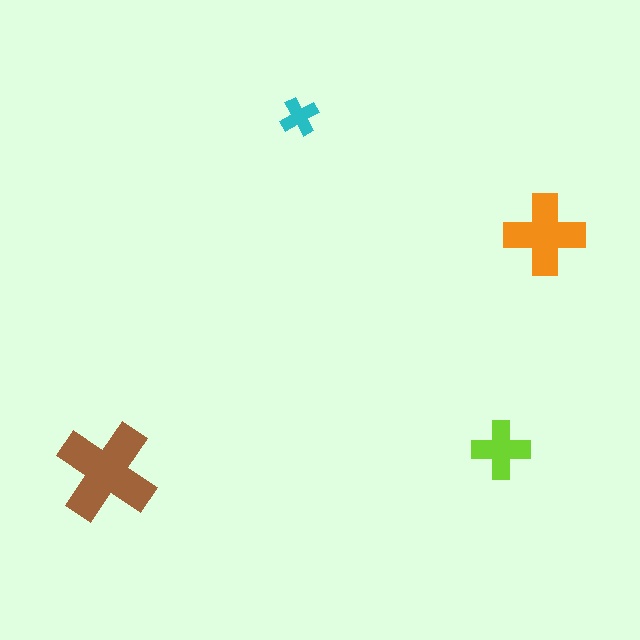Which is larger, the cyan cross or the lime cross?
The lime one.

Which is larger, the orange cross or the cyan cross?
The orange one.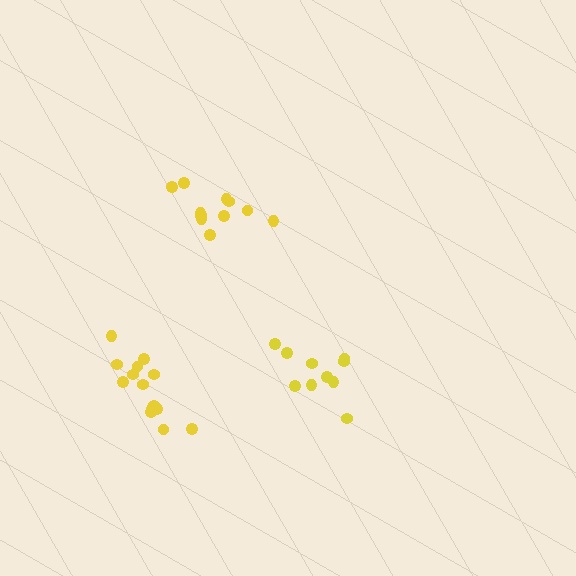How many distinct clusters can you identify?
There are 3 distinct clusters.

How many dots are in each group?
Group 1: 10 dots, Group 2: 14 dots, Group 3: 11 dots (35 total).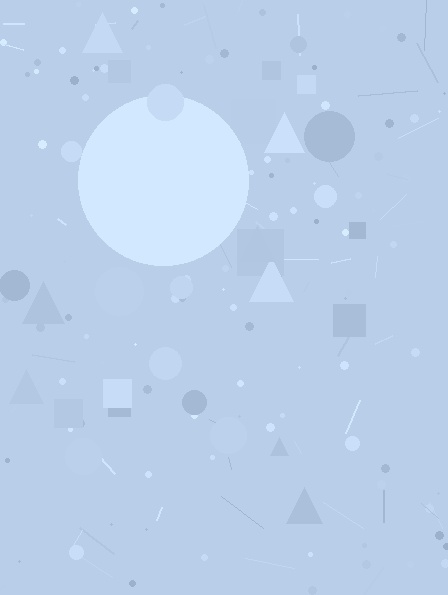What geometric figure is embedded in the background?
A circle is embedded in the background.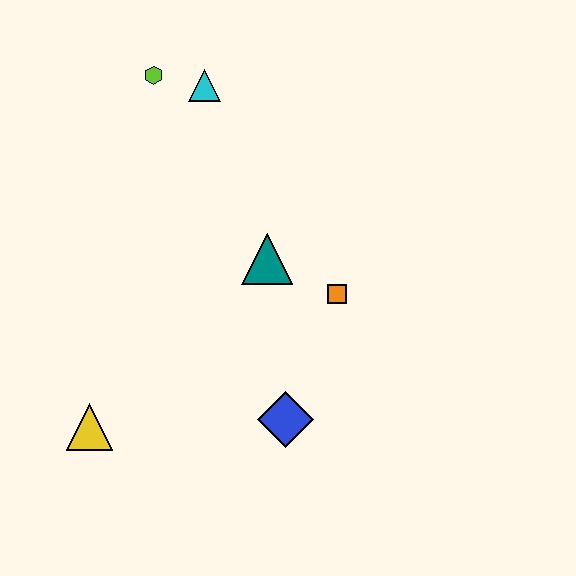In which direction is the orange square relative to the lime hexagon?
The orange square is below the lime hexagon.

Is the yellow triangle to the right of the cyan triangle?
No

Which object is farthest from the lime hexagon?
The blue diamond is farthest from the lime hexagon.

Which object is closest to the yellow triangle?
The blue diamond is closest to the yellow triangle.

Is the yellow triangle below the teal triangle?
Yes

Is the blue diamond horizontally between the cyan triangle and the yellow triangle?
No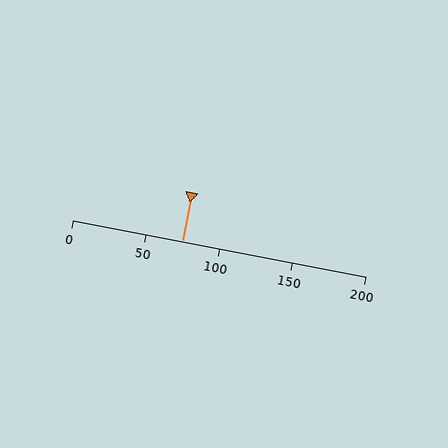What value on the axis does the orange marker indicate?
The marker indicates approximately 75.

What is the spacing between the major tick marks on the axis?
The major ticks are spaced 50 apart.